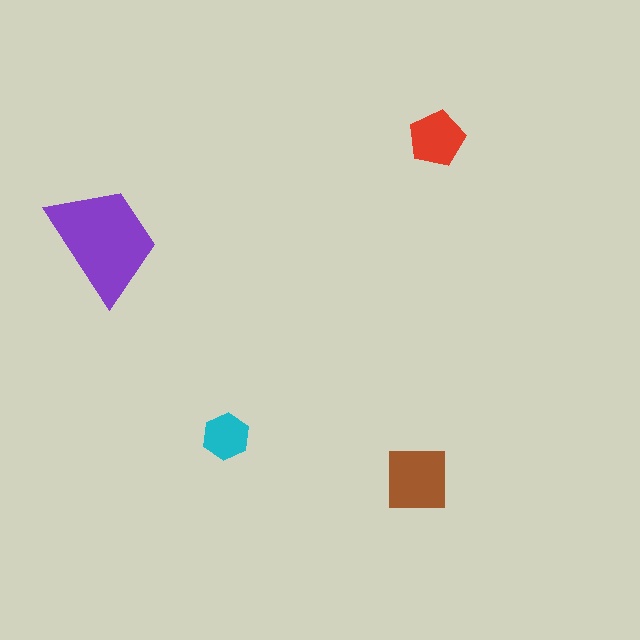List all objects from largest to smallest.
The purple trapezoid, the brown square, the red pentagon, the cyan hexagon.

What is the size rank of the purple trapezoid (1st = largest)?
1st.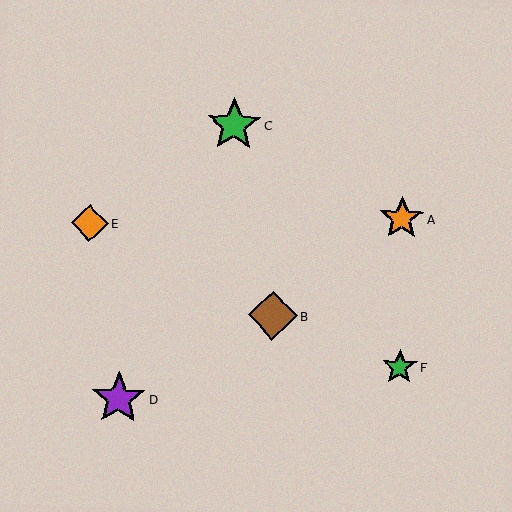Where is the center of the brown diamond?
The center of the brown diamond is at (273, 315).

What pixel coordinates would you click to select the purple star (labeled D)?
Click at (119, 398) to select the purple star D.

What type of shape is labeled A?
Shape A is an orange star.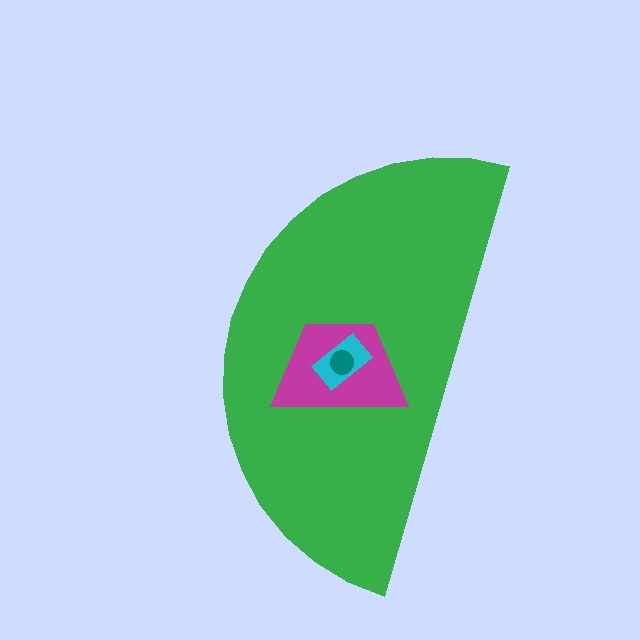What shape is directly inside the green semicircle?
The magenta trapezoid.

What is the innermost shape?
The teal circle.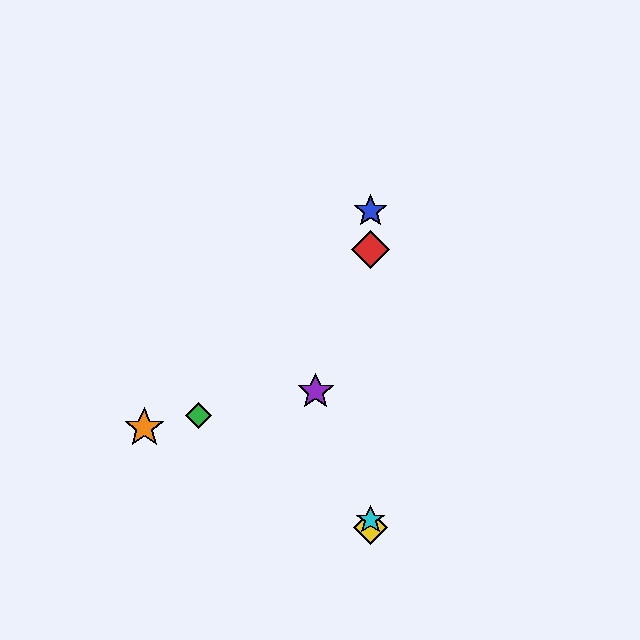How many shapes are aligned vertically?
4 shapes (the red diamond, the blue star, the yellow diamond, the cyan star) are aligned vertically.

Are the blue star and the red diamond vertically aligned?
Yes, both are at x≈370.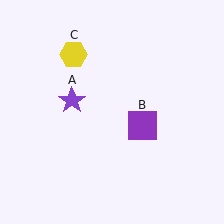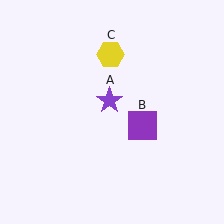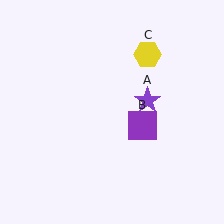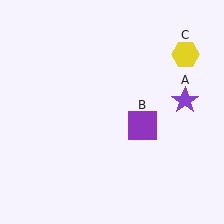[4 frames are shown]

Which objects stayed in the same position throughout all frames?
Purple square (object B) remained stationary.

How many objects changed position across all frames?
2 objects changed position: purple star (object A), yellow hexagon (object C).